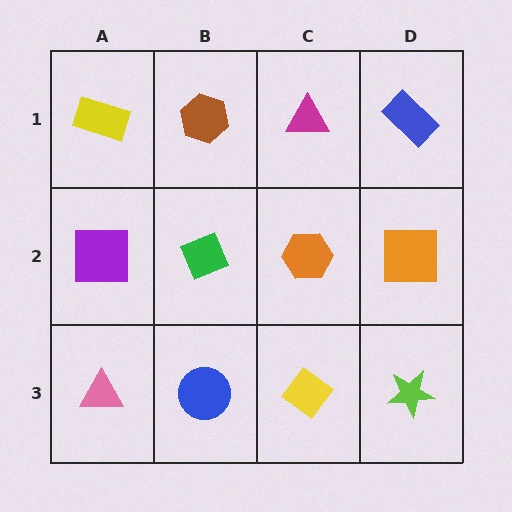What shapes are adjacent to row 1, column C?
An orange hexagon (row 2, column C), a brown hexagon (row 1, column B), a blue rectangle (row 1, column D).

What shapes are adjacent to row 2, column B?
A brown hexagon (row 1, column B), a blue circle (row 3, column B), a purple square (row 2, column A), an orange hexagon (row 2, column C).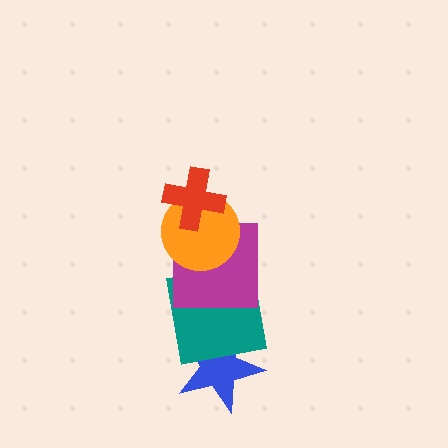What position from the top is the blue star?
The blue star is 5th from the top.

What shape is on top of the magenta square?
The orange circle is on top of the magenta square.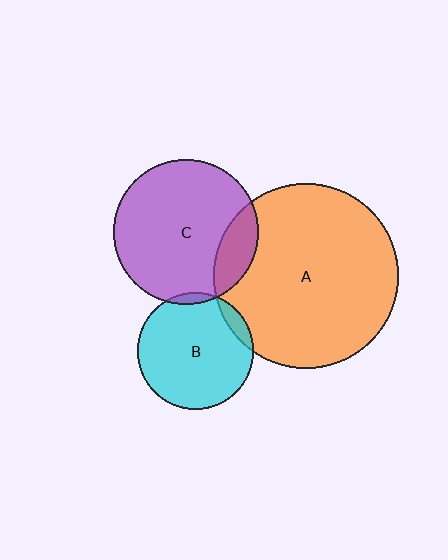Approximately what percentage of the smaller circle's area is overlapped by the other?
Approximately 5%.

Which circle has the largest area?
Circle A (orange).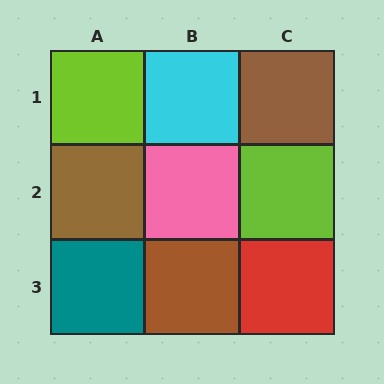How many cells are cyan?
1 cell is cyan.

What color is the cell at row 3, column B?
Brown.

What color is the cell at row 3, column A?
Teal.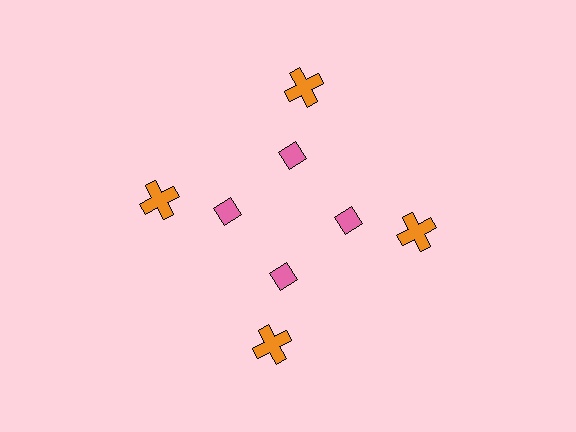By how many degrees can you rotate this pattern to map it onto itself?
The pattern maps onto itself every 90 degrees of rotation.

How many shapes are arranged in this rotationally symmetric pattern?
There are 8 shapes, arranged in 4 groups of 2.